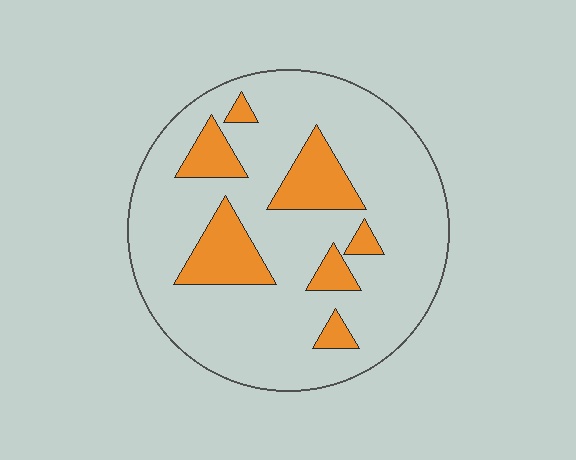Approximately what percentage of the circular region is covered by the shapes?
Approximately 20%.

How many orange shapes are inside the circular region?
7.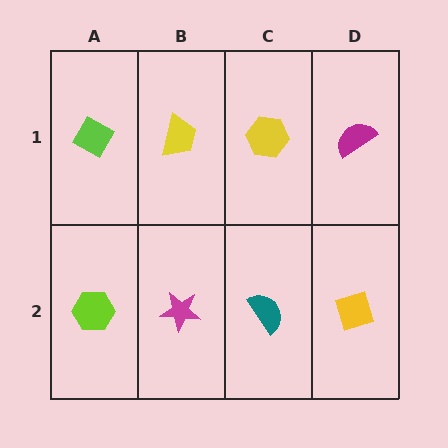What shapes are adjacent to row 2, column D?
A magenta semicircle (row 1, column D), a teal semicircle (row 2, column C).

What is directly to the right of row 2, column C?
A yellow diamond.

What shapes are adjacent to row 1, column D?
A yellow diamond (row 2, column D), a yellow hexagon (row 1, column C).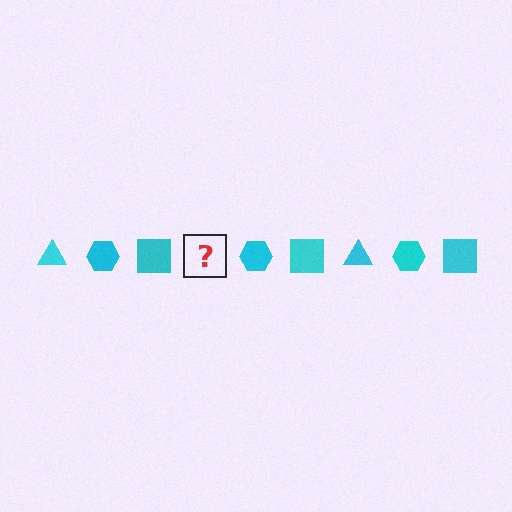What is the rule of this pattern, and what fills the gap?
The rule is that the pattern cycles through triangle, hexagon, square shapes in cyan. The gap should be filled with a cyan triangle.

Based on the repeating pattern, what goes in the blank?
The blank should be a cyan triangle.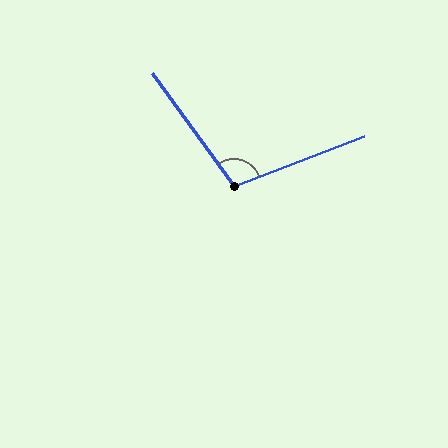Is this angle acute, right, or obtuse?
It is obtuse.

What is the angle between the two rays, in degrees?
Approximately 105 degrees.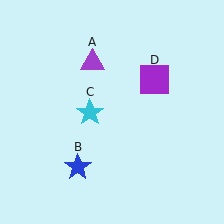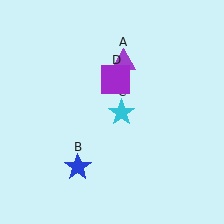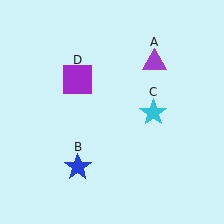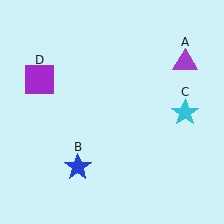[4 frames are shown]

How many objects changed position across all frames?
3 objects changed position: purple triangle (object A), cyan star (object C), purple square (object D).